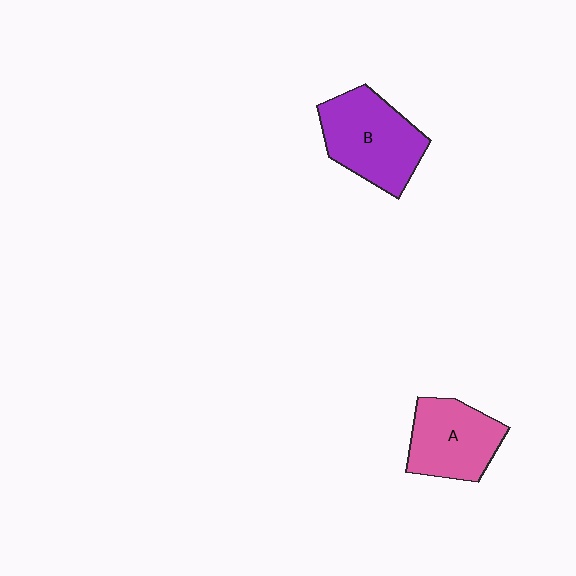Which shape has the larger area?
Shape B (purple).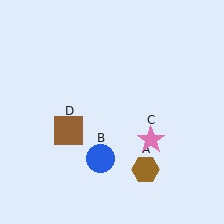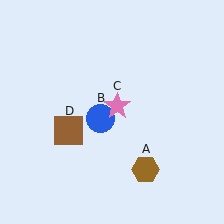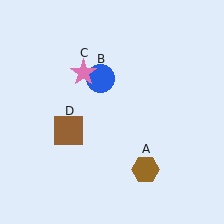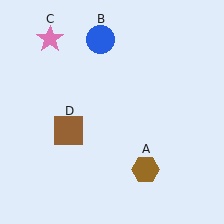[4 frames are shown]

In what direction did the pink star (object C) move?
The pink star (object C) moved up and to the left.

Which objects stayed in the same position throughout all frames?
Brown hexagon (object A) and brown square (object D) remained stationary.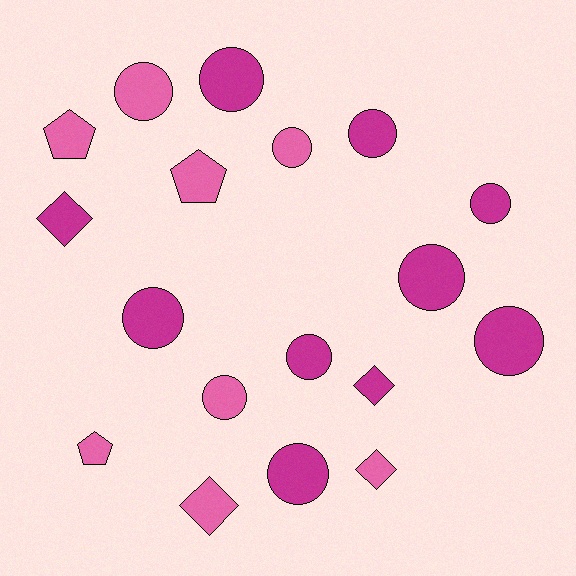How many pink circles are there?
There are 3 pink circles.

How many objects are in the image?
There are 18 objects.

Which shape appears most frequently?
Circle, with 11 objects.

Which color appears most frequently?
Magenta, with 10 objects.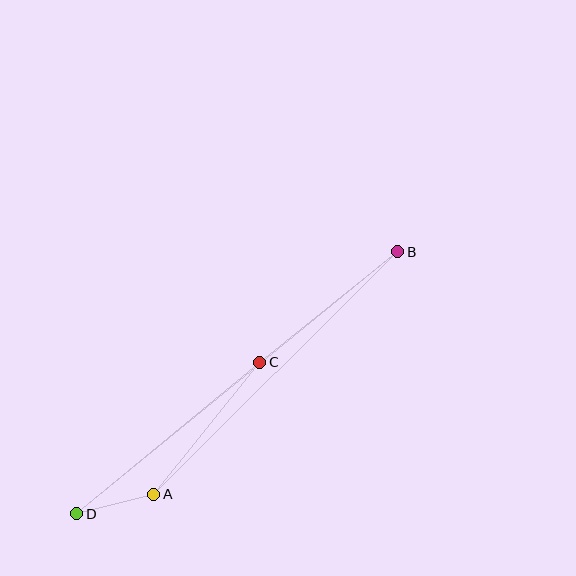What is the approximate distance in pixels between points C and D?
The distance between C and D is approximately 238 pixels.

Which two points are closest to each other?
Points A and D are closest to each other.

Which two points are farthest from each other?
Points B and D are farthest from each other.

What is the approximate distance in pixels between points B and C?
The distance between B and C is approximately 177 pixels.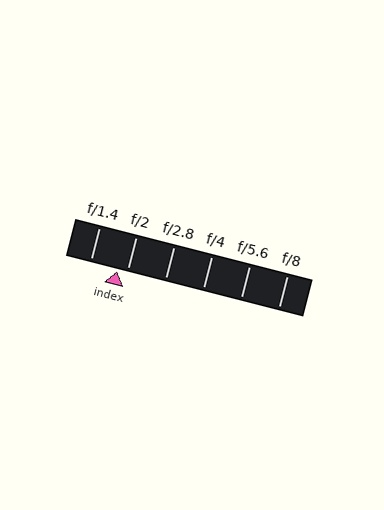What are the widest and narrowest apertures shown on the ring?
The widest aperture shown is f/1.4 and the narrowest is f/8.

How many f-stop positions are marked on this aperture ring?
There are 6 f-stop positions marked.